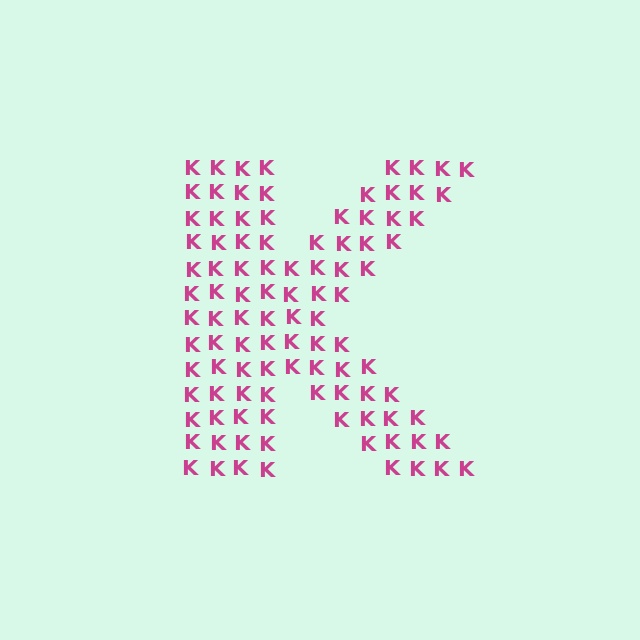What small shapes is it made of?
It is made of small letter K's.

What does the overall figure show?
The overall figure shows the letter K.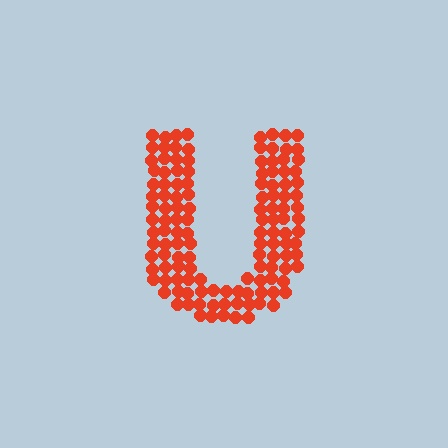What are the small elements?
The small elements are circles.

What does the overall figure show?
The overall figure shows the letter U.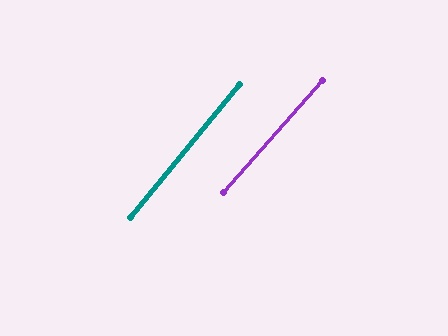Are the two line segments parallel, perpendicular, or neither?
Parallel — their directions differ by only 1.8°.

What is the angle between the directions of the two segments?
Approximately 2 degrees.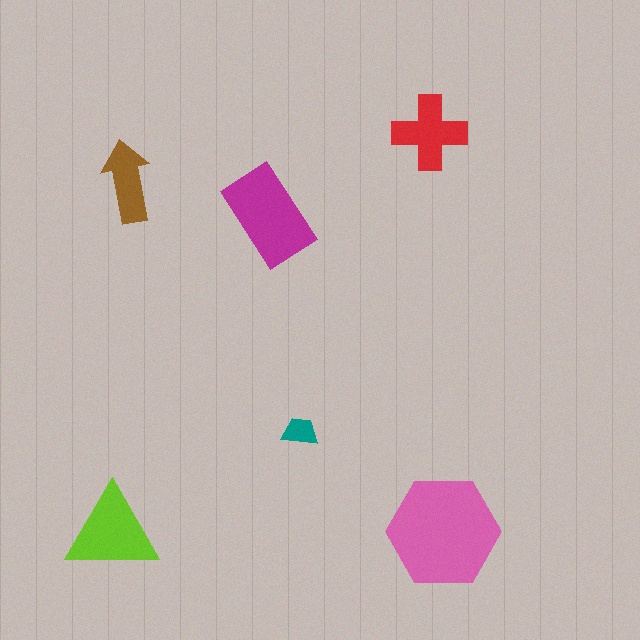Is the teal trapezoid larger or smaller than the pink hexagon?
Smaller.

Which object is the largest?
The pink hexagon.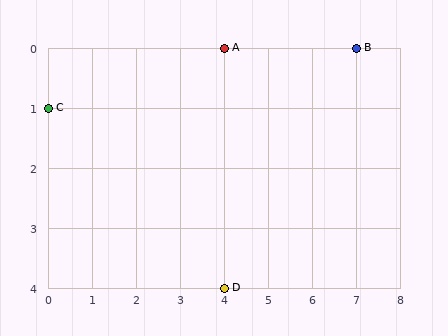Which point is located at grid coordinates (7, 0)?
Point B is at (7, 0).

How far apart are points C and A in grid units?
Points C and A are 4 columns and 1 row apart (about 4.1 grid units diagonally).